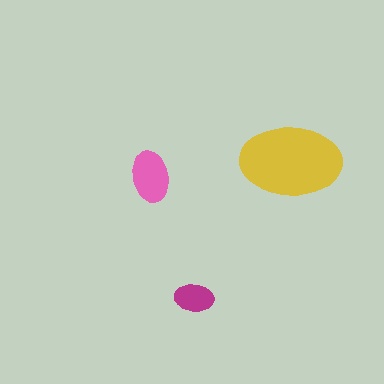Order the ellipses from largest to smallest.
the yellow one, the pink one, the magenta one.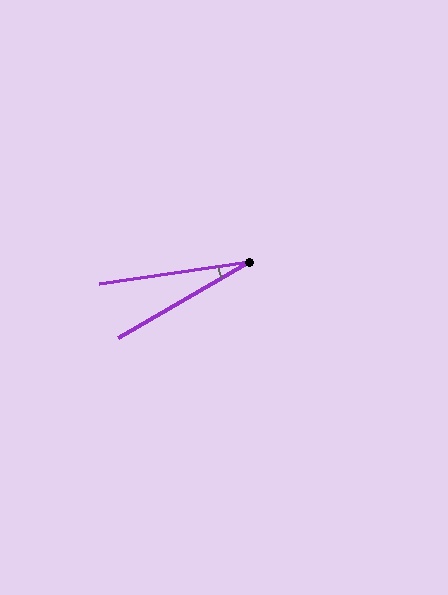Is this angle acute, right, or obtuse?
It is acute.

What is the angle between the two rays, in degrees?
Approximately 22 degrees.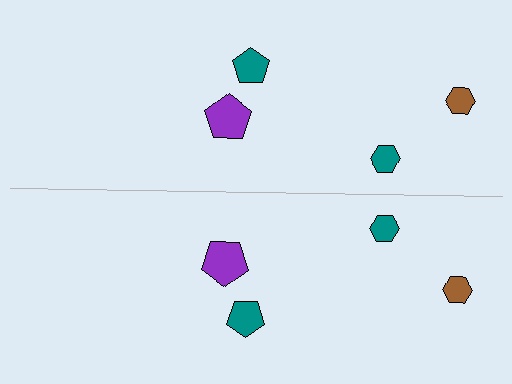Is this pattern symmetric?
Yes, this pattern has bilateral (reflection) symmetry.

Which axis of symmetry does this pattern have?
The pattern has a horizontal axis of symmetry running through the center of the image.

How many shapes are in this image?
There are 8 shapes in this image.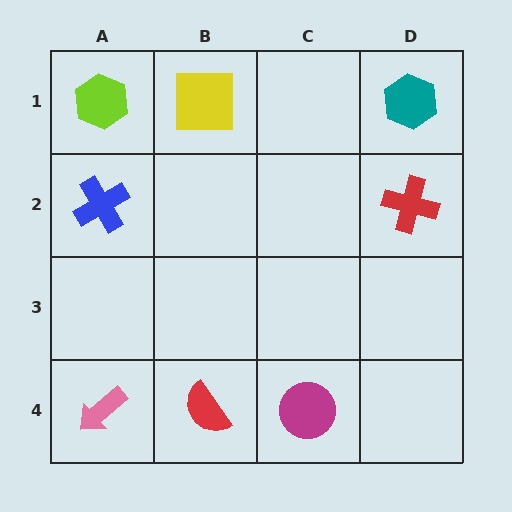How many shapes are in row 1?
3 shapes.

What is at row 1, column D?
A teal hexagon.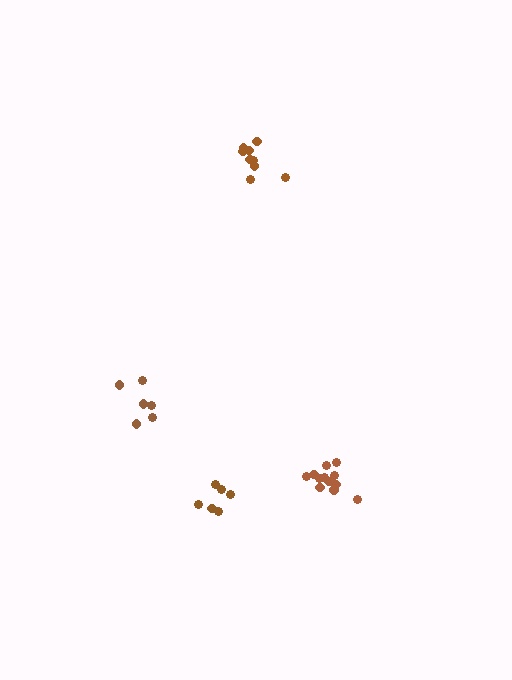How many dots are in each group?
Group 1: 9 dots, Group 2: 6 dots, Group 3: 12 dots, Group 4: 6 dots (33 total).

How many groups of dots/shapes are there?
There are 4 groups.